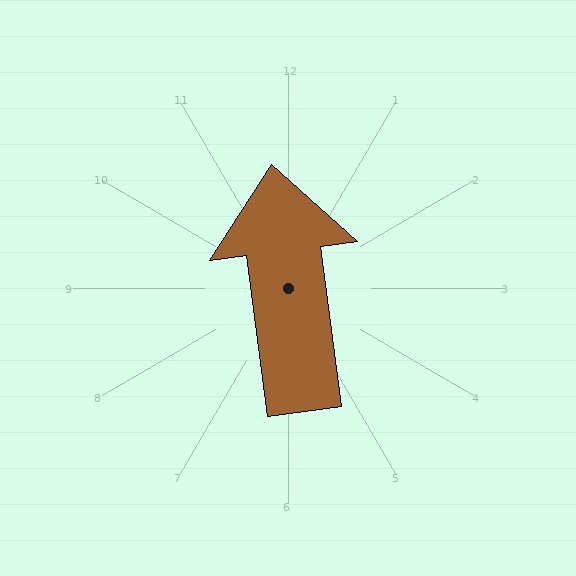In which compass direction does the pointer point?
North.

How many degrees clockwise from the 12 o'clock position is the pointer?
Approximately 352 degrees.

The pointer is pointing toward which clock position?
Roughly 12 o'clock.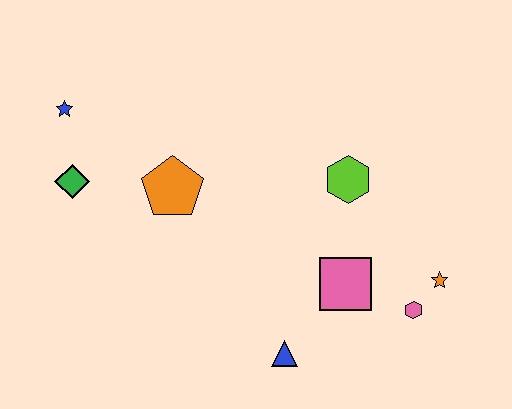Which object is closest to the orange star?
The pink hexagon is closest to the orange star.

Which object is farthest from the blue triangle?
The blue star is farthest from the blue triangle.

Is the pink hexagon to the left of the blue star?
No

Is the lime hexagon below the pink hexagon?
No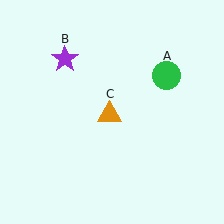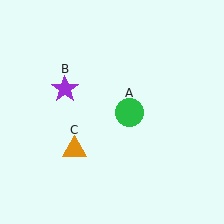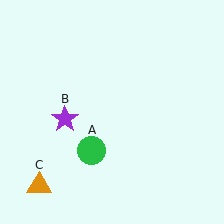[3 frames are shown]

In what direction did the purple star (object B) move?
The purple star (object B) moved down.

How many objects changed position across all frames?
3 objects changed position: green circle (object A), purple star (object B), orange triangle (object C).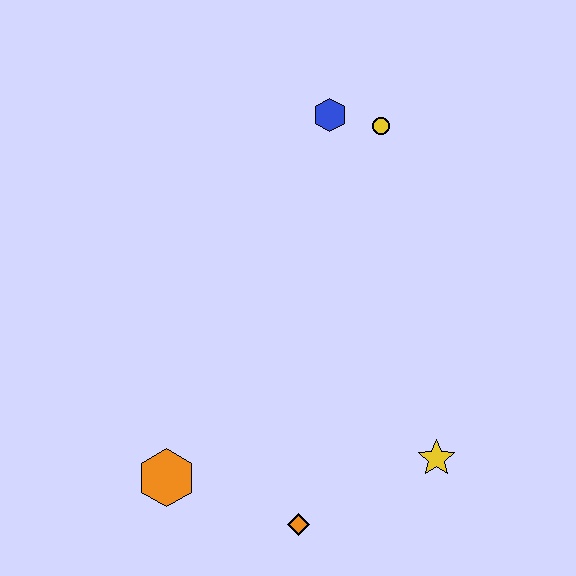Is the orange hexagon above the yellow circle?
No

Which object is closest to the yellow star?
The orange diamond is closest to the yellow star.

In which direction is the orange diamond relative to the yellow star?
The orange diamond is to the left of the yellow star.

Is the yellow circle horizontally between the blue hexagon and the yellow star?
Yes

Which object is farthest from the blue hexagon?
The orange diamond is farthest from the blue hexagon.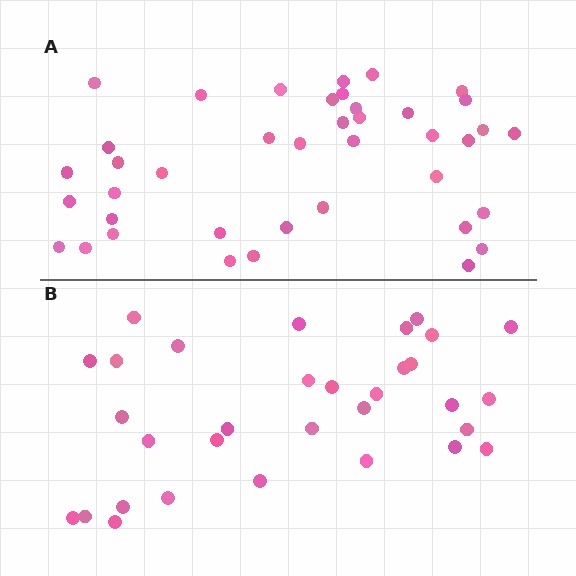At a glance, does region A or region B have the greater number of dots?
Region A (the top region) has more dots.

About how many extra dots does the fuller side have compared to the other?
Region A has roughly 8 or so more dots than region B.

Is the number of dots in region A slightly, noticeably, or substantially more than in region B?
Region A has noticeably more, but not dramatically so. The ratio is roughly 1.2 to 1.